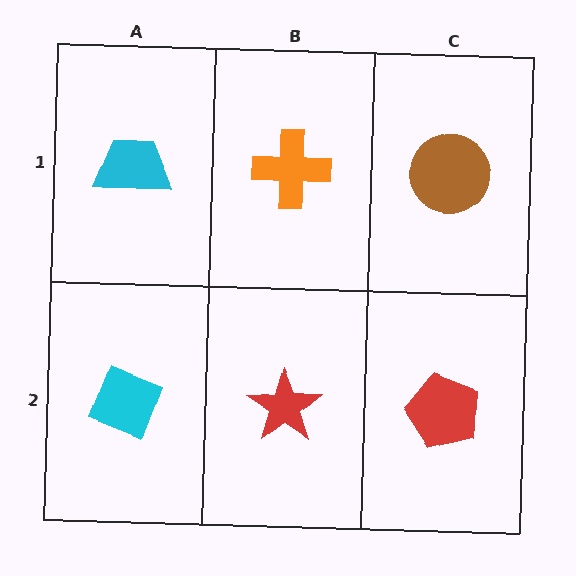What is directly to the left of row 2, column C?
A red star.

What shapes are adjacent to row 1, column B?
A red star (row 2, column B), a cyan trapezoid (row 1, column A), a brown circle (row 1, column C).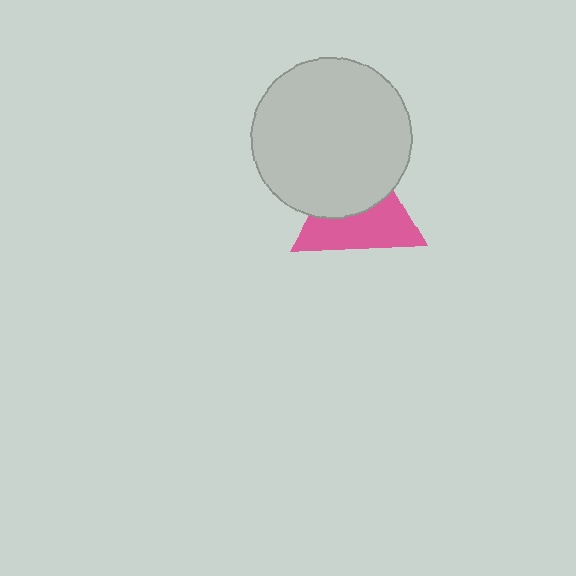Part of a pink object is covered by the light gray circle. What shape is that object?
It is a triangle.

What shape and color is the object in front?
The object in front is a light gray circle.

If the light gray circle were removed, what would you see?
You would see the complete pink triangle.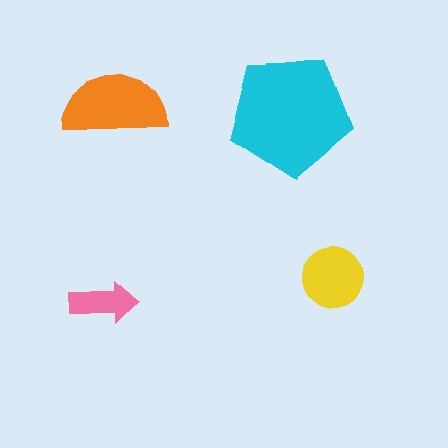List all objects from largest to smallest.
The cyan pentagon, the orange semicircle, the yellow circle, the pink arrow.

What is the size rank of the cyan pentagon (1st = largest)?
1st.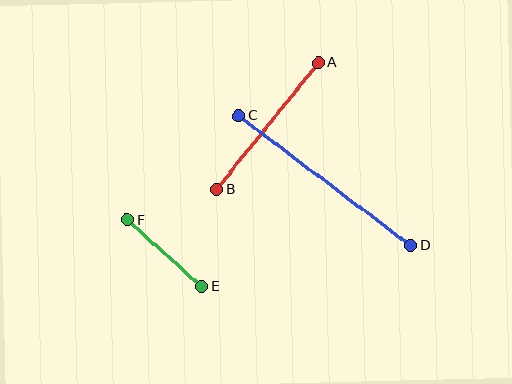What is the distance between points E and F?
The distance is approximately 100 pixels.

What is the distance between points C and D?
The distance is approximately 216 pixels.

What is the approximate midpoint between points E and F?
The midpoint is at approximately (165, 253) pixels.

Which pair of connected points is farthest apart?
Points C and D are farthest apart.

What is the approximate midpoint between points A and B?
The midpoint is at approximately (267, 126) pixels.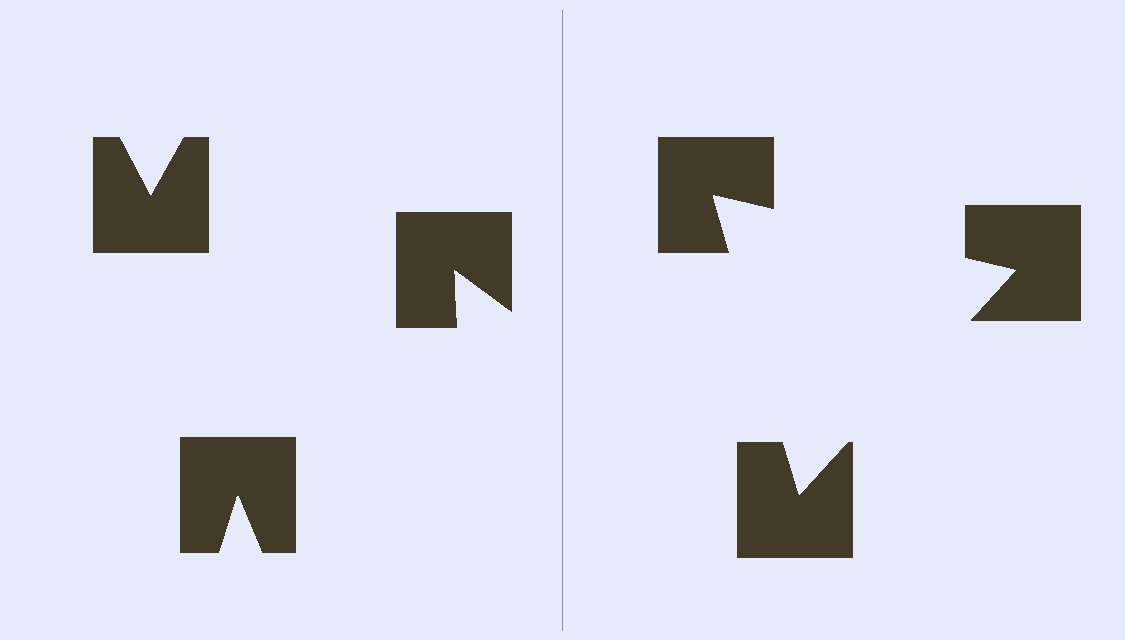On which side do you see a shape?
An illusory triangle appears on the right side. On the left side the wedge cuts are rotated, so no coherent shape forms.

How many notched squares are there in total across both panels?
6 — 3 on each side.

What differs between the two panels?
The notched squares are positioned identically on both sides; only the wedge orientations differ. On the right they align to a triangle; on the left they are misaligned.